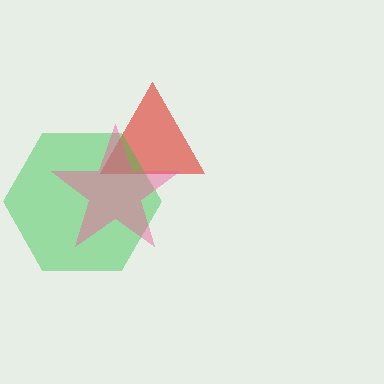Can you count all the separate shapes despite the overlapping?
Yes, there are 3 separate shapes.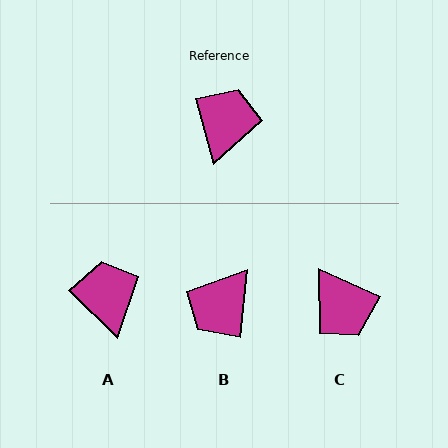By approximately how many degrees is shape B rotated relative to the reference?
Approximately 159 degrees counter-clockwise.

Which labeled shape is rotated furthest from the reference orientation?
B, about 159 degrees away.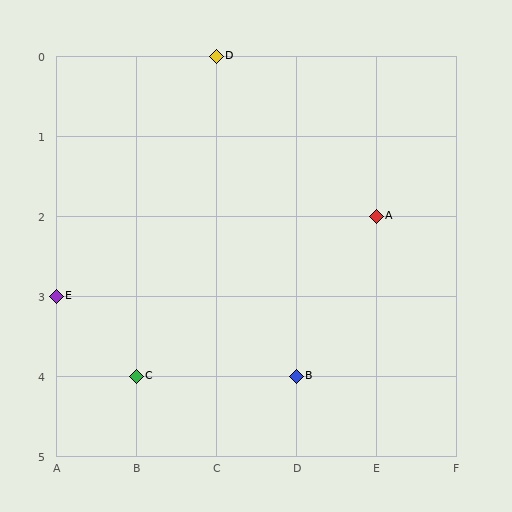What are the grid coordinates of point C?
Point C is at grid coordinates (B, 4).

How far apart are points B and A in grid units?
Points B and A are 1 column and 2 rows apart (about 2.2 grid units diagonally).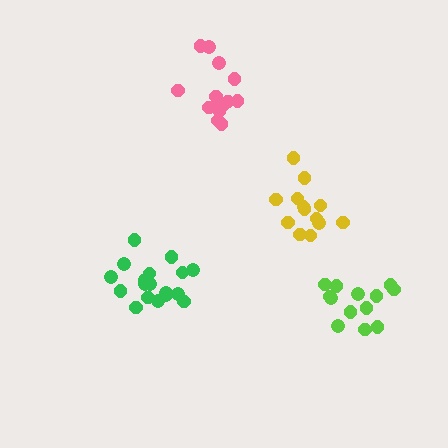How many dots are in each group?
Group 1: 13 dots, Group 2: 13 dots, Group 3: 18 dots, Group 4: 14 dots (58 total).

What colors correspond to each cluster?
The clusters are colored: lime, yellow, green, pink.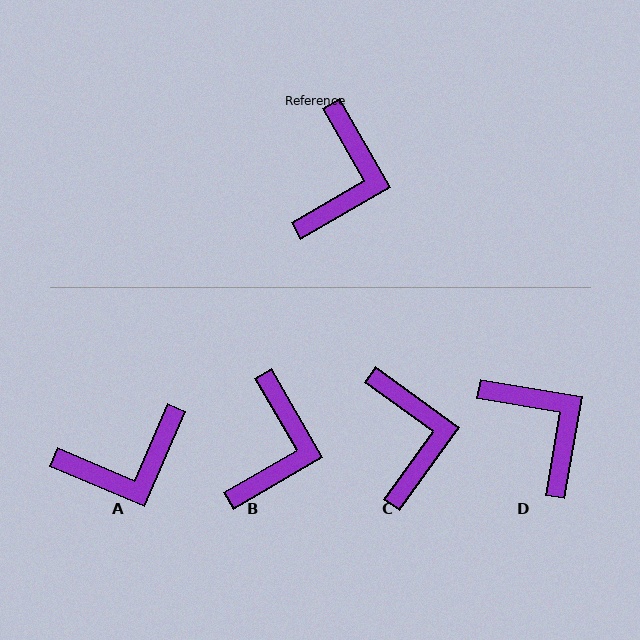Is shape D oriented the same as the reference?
No, it is off by about 51 degrees.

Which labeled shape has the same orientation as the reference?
B.